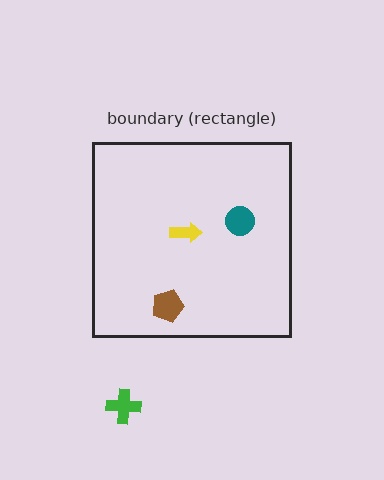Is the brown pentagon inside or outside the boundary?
Inside.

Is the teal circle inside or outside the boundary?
Inside.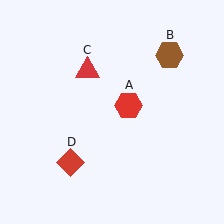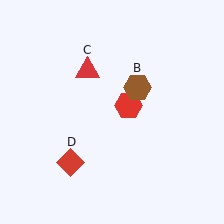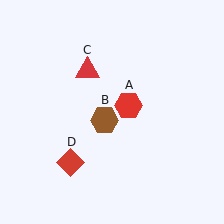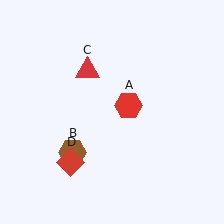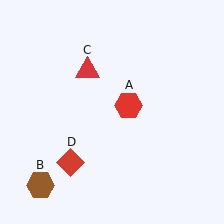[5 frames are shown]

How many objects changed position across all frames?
1 object changed position: brown hexagon (object B).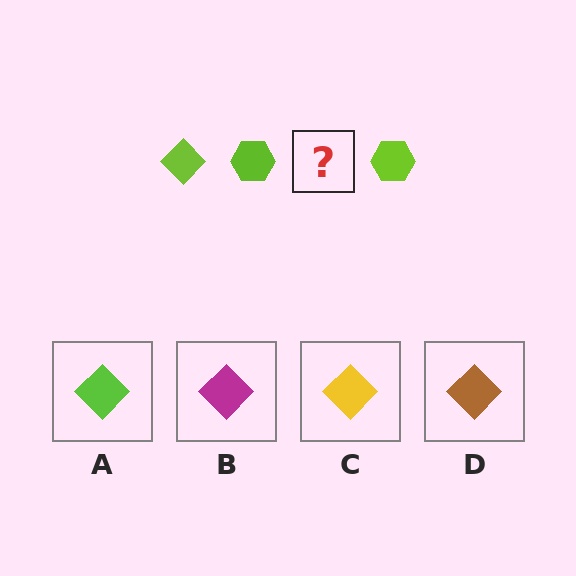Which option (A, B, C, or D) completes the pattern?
A.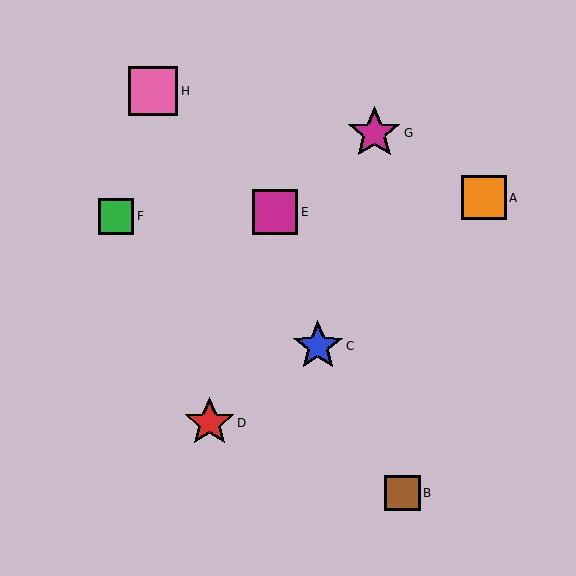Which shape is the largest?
The magenta star (labeled G) is the largest.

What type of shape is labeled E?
Shape E is a magenta square.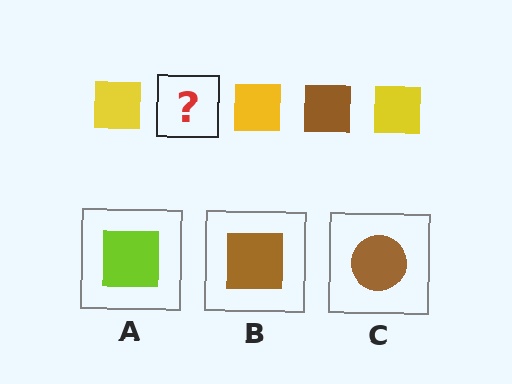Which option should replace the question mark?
Option B.